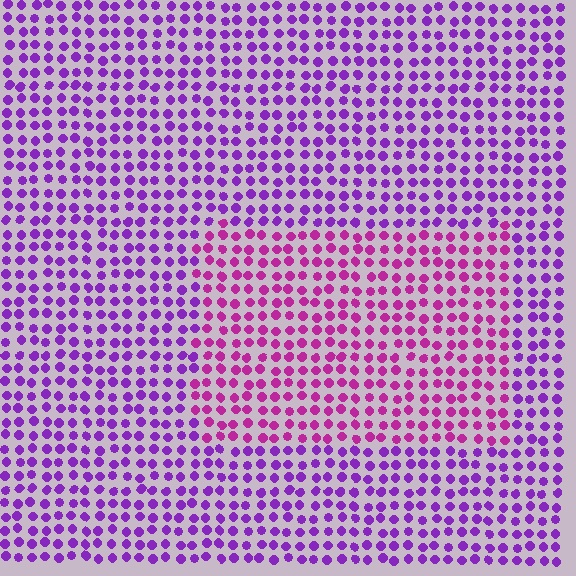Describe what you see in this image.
The image is filled with small purple elements in a uniform arrangement. A rectangle-shaped region is visible where the elements are tinted to a slightly different hue, forming a subtle color boundary.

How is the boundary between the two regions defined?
The boundary is defined purely by a slight shift in hue (about 34 degrees). Spacing, size, and orientation are identical on both sides.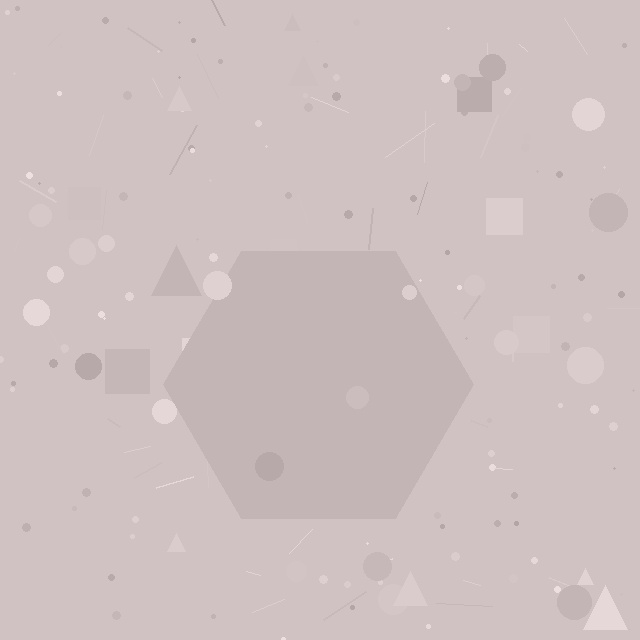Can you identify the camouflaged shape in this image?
The camouflaged shape is a hexagon.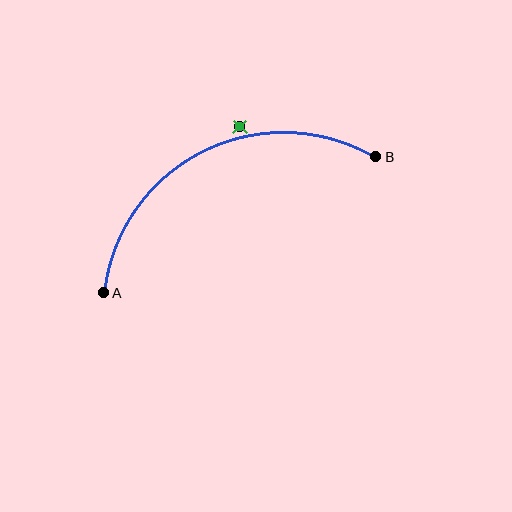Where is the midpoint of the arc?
The arc midpoint is the point on the curve farthest from the straight line joining A and B. It sits above that line.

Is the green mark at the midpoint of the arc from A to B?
No — the green mark does not lie on the arc at all. It sits slightly outside the curve.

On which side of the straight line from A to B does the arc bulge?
The arc bulges above the straight line connecting A and B.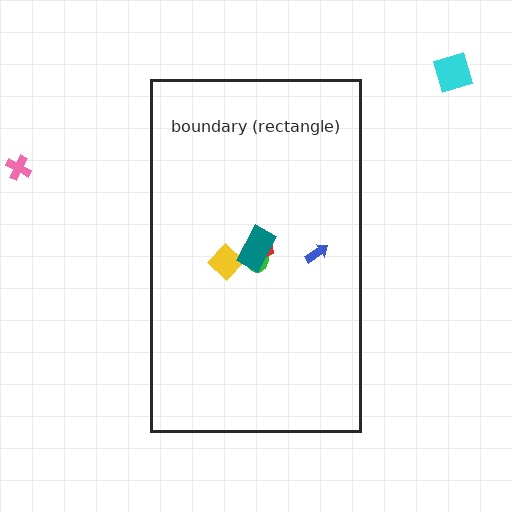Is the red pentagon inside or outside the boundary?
Inside.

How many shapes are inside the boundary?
5 inside, 2 outside.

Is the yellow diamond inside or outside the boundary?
Inside.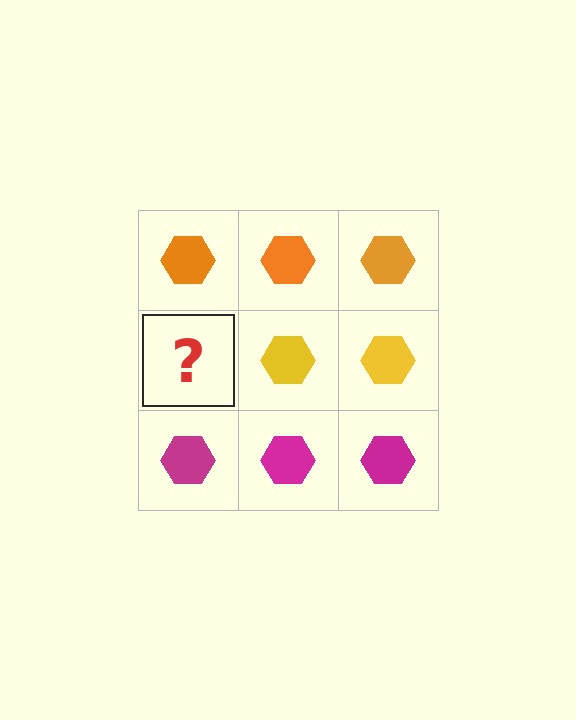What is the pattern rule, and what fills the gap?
The rule is that each row has a consistent color. The gap should be filled with a yellow hexagon.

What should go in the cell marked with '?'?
The missing cell should contain a yellow hexagon.